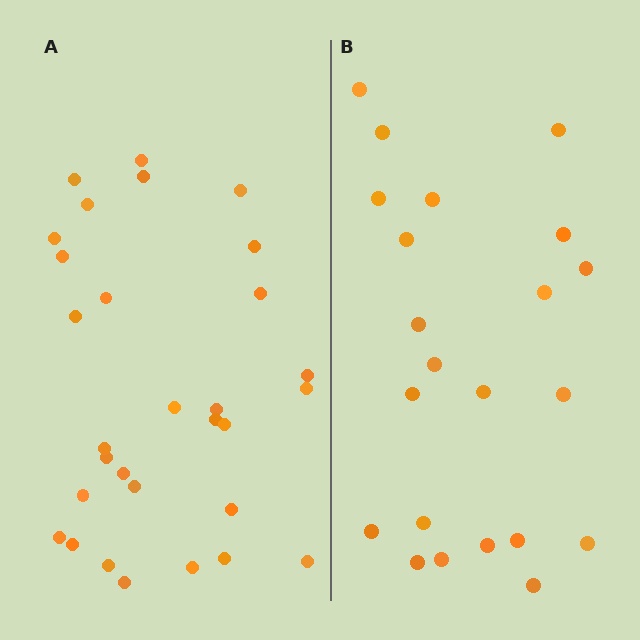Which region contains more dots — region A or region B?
Region A (the left region) has more dots.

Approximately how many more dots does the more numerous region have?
Region A has roughly 8 or so more dots than region B.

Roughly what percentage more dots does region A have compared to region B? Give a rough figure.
About 35% more.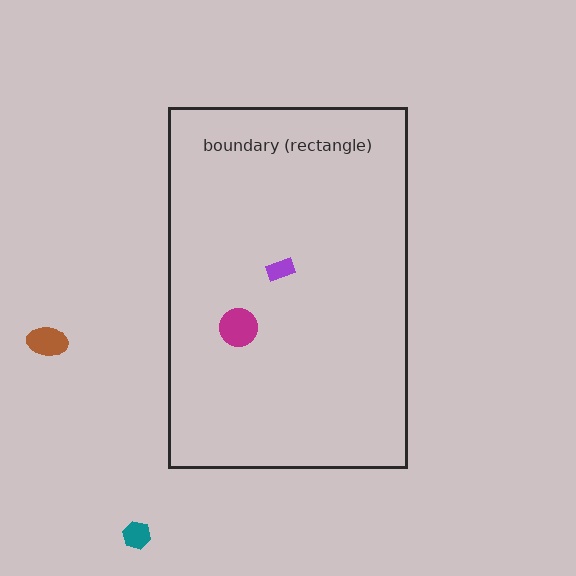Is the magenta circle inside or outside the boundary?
Inside.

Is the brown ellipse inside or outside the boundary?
Outside.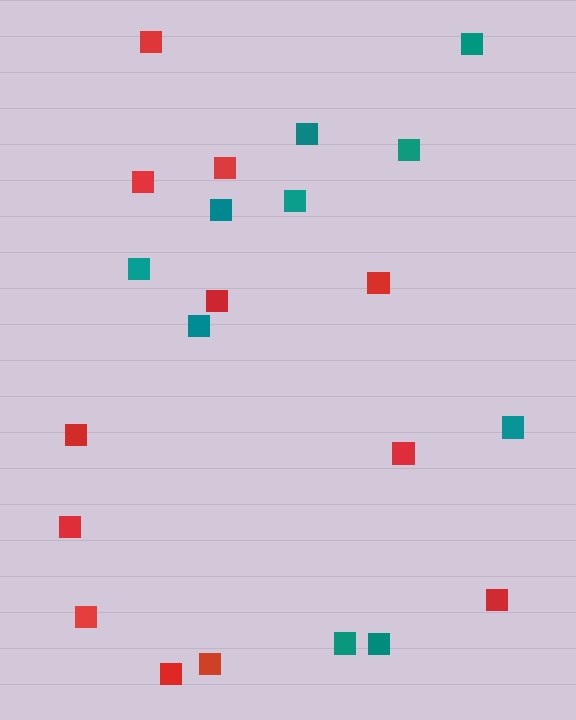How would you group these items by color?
There are 2 groups: one group of red squares (12) and one group of teal squares (10).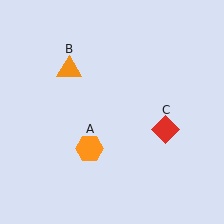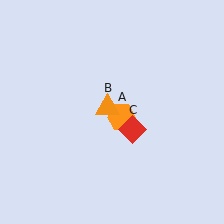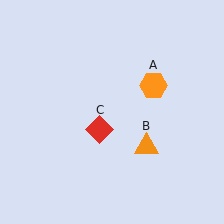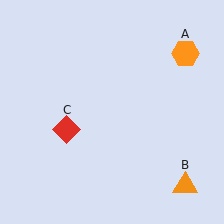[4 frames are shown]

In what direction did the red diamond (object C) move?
The red diamond (object C) moved left.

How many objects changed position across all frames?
3 objects changed position: orange hexagon (object A), orange triangle (object B), red diamond (object C).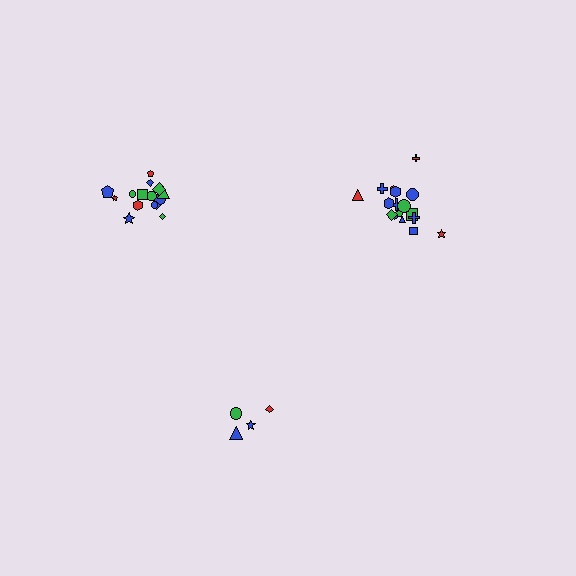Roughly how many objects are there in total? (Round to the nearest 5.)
Roughly 35 objects in total.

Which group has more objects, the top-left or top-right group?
The top-right group.